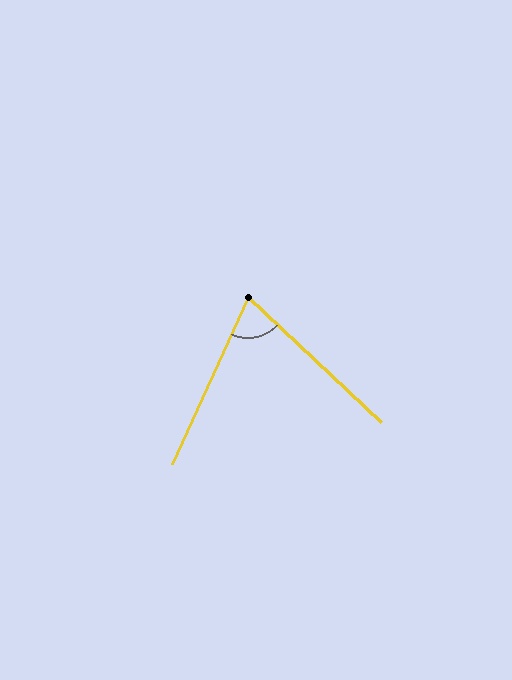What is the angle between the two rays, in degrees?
Approximately 71 degrees.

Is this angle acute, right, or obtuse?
It is acute.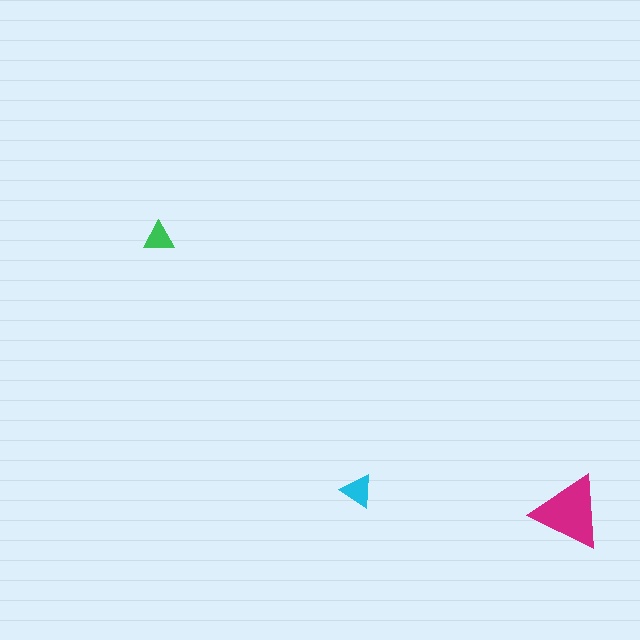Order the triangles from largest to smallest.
the magenta one, the cyan one, the green one.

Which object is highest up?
The green triangle is topmost.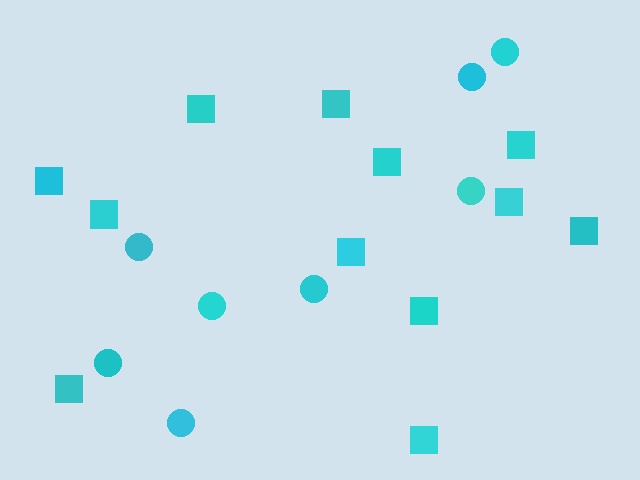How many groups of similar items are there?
There are 2 groups: one group of circles (8) and one group of squares (12).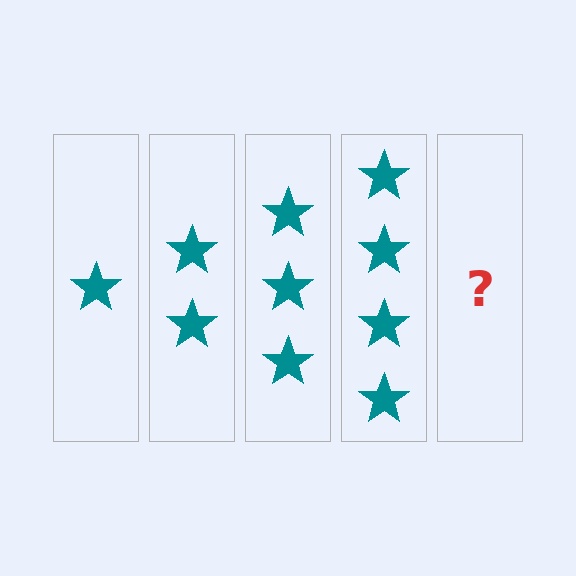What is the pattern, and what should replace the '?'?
The pattern is that each step adds one more star. The '?' should be 5 stars.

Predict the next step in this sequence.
The next step is 5 stars.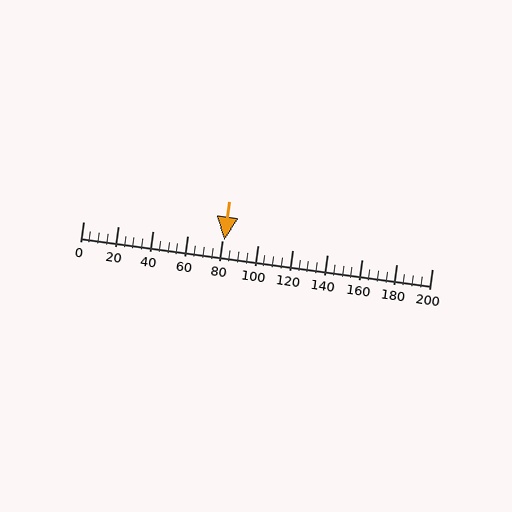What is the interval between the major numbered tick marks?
The major tick marks are spaced 20 units apart.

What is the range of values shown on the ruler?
The ruler shows values from 0 to 200.